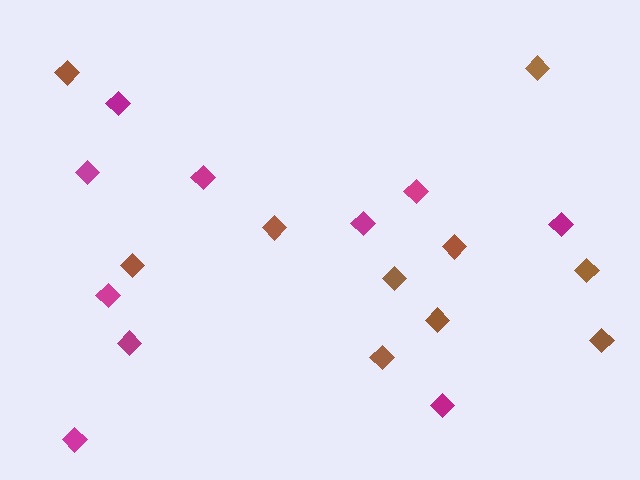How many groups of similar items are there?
There are 2 groups: one group of brown diamonds (10) and one group of magenta diamonds (10).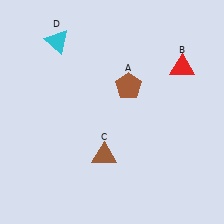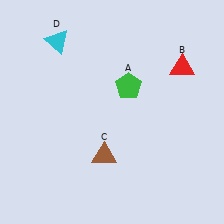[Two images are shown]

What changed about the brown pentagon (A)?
In Image 1, A is brown. In Image 2, it changed to green.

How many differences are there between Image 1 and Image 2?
There is 1 difference between the two images.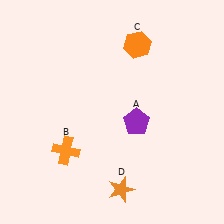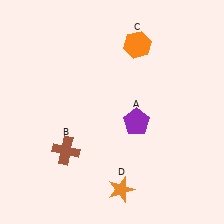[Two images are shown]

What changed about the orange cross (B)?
In Image 1, B is orange. In Image 2, it changed to brown.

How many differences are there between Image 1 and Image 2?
There is 1 difference between the two images.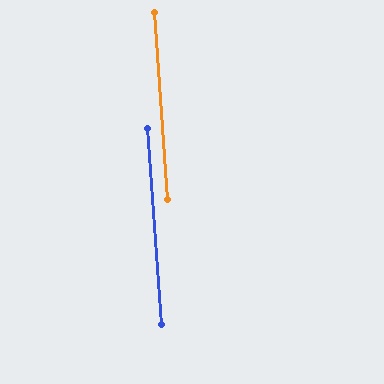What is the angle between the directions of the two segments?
Approximately 0 degrees.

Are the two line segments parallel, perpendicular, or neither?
Parallel — their directions differ by only 0.1°.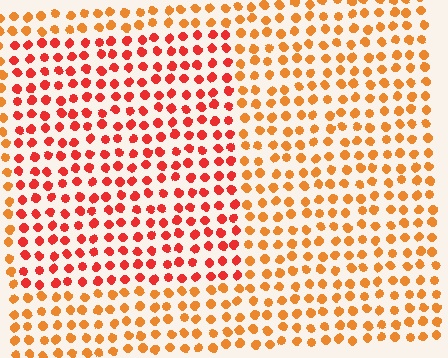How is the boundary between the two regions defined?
The boundary is defined purely by a slight shift in hue (about 30 degrees). Spacing, size, and orientation are identical on both sides.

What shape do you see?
I see a rectangle.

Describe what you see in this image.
The image is filled with small orange elements in a uniform arrangement. A rectangle-shaped region is visible where the elements are tinted to a slightly different hue, forming a subtle color boundary.